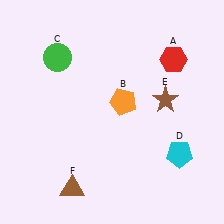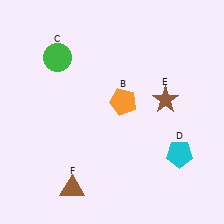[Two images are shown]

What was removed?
The red hexagon (A) was removed in Image 2.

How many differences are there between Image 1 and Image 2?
There is 1 difference between the two images.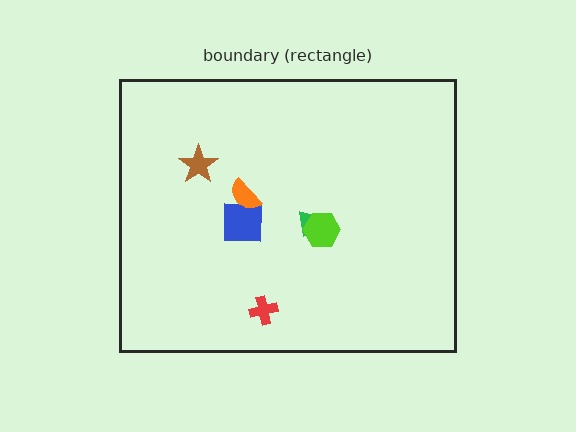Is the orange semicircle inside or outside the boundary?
Inside.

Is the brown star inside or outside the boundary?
Inside.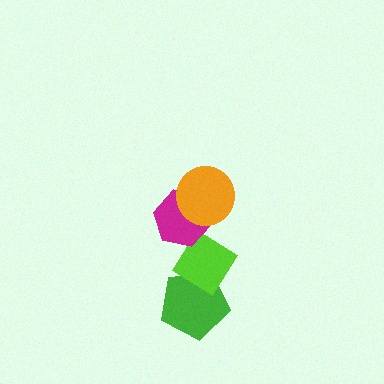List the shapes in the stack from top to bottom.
From top to bottom: the orange circle, the magenta hexagon, the lime diamond, the green pentagon.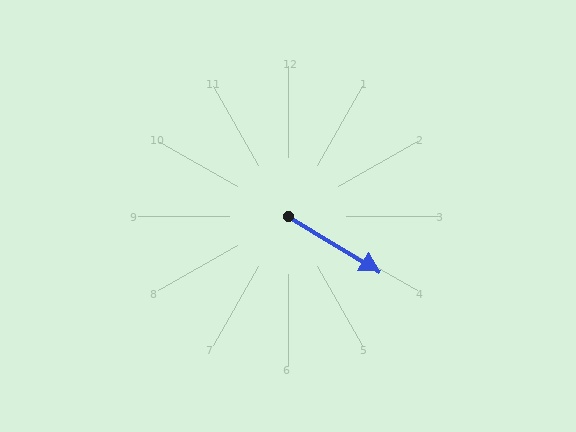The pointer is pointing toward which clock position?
Roughly 4 o'clock.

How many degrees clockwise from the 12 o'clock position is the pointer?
Approximately 121 degrees.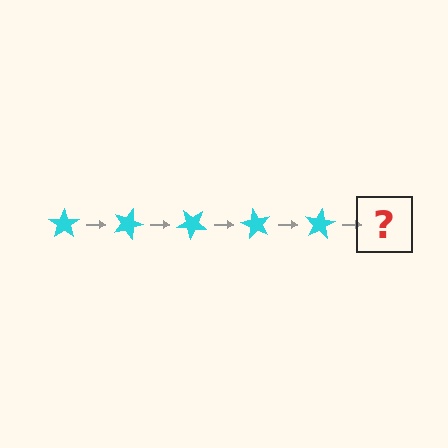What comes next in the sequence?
The next element should be a cyan star rotated 100 degrees.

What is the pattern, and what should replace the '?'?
The pattern is that the star rotates 20 degrees each step. The '?' should be a cyan star rotated 100 degrees.